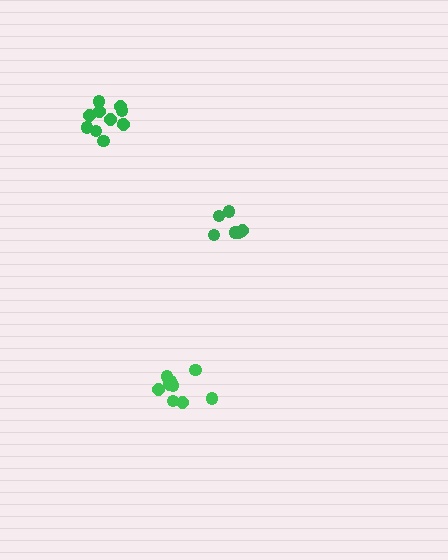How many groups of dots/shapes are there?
There are 3 groups.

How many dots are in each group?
Group 1: 9 dots, Group 2: 11 dots, Group 3: 6 dots (26 total).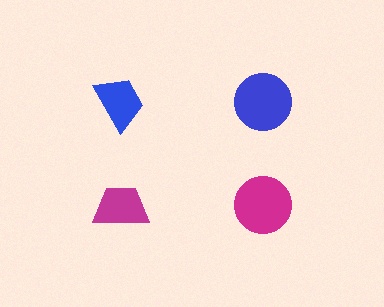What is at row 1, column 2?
A blue circle.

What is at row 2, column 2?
A magenta circle.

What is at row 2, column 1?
A magenta trapezoid.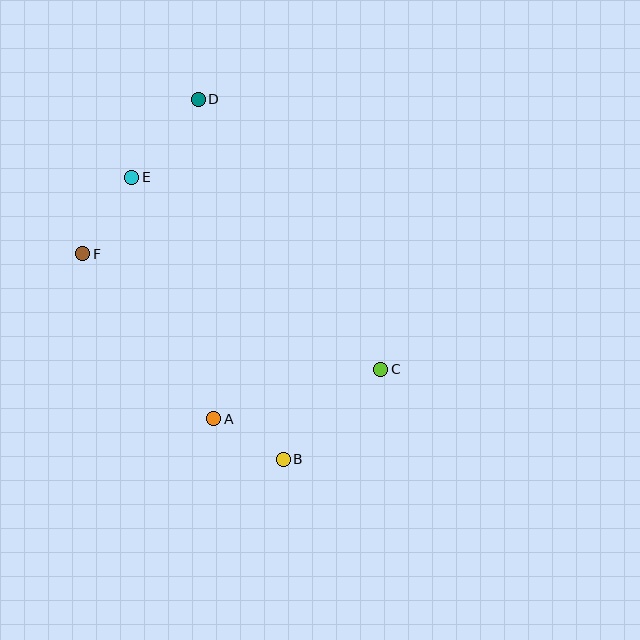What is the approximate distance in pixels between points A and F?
The distance between A and F is approximately 210 pixels.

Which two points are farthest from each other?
Points B and D are farthest from each other.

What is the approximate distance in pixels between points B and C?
The distance between B and C is approximately 133 pixels.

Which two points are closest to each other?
Points A and B are closest to each other.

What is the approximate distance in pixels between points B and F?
The distance between B and F is approximately 287 pixels.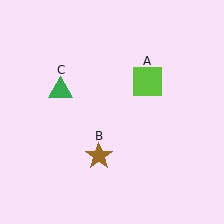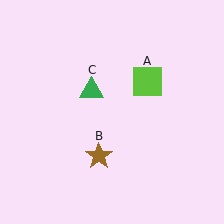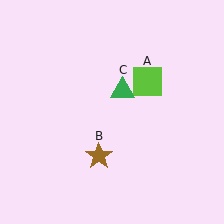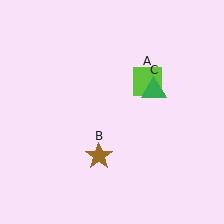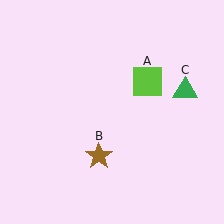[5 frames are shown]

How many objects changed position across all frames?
1 object changed position: green triangle (object C).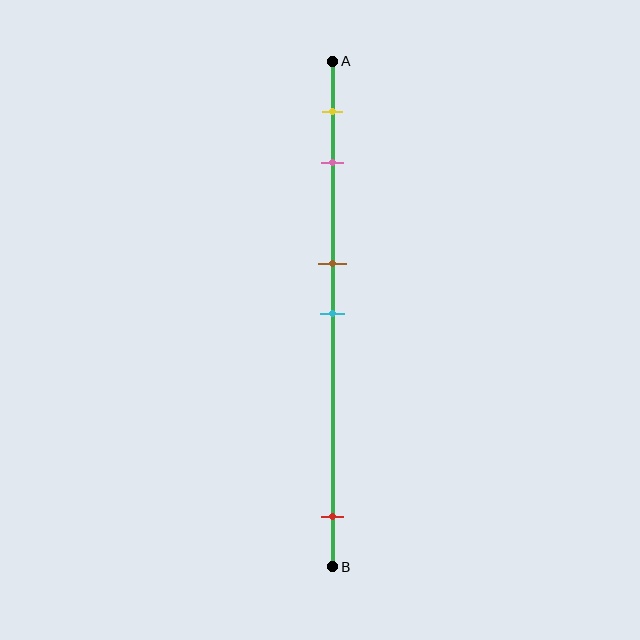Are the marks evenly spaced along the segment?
No, the marks are not evenly spaced.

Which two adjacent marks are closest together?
The brown and cyan marks are the closest adjacent pair.